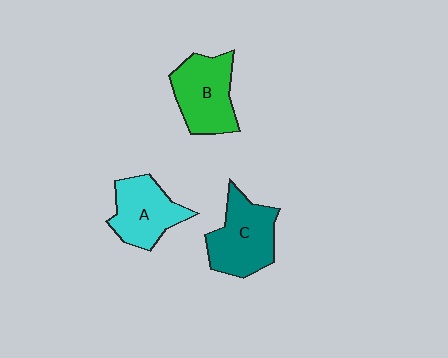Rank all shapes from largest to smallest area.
From largest to smallest: C (teal), B (green), A (cyan).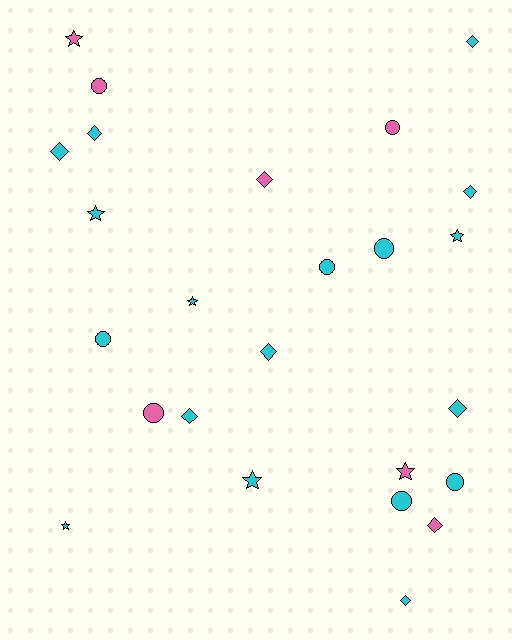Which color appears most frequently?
Cyan, with 18 objects.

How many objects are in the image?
There are 25 objects.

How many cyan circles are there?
There are 5 cyan circles.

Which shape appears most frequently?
Diamond, with 10 objects.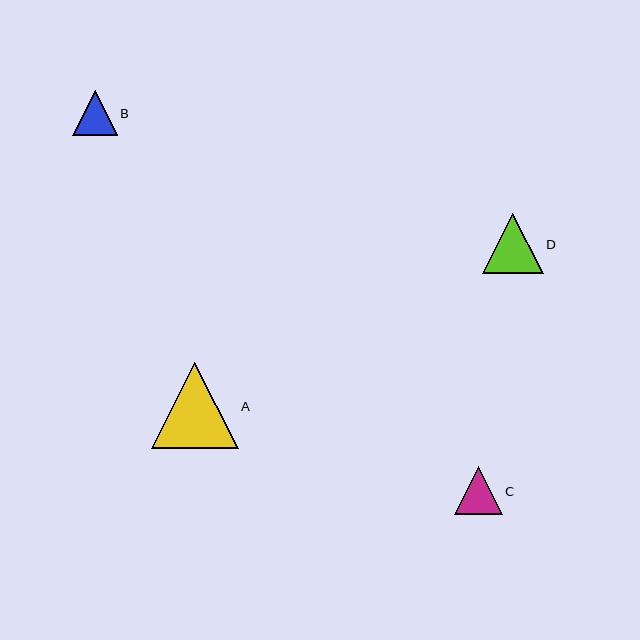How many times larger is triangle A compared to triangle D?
Triangle A is approximately 1.4 times the size of triangle D.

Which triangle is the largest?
Triangle A is the largest with a size of approximately 86 pixels.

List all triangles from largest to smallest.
From largest to smallest: A, D, C, B.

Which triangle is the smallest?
Triangle B is the smallest with a size of approximately 45 pixels.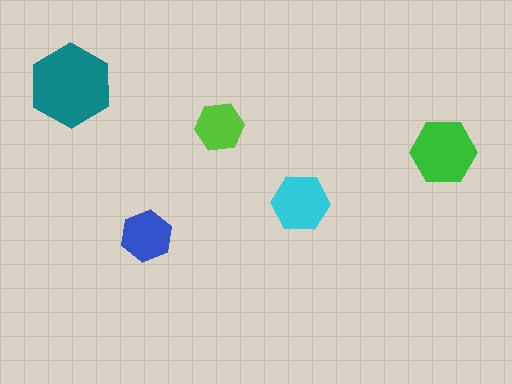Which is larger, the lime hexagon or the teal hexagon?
The teal one.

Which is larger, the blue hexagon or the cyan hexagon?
The cyan one.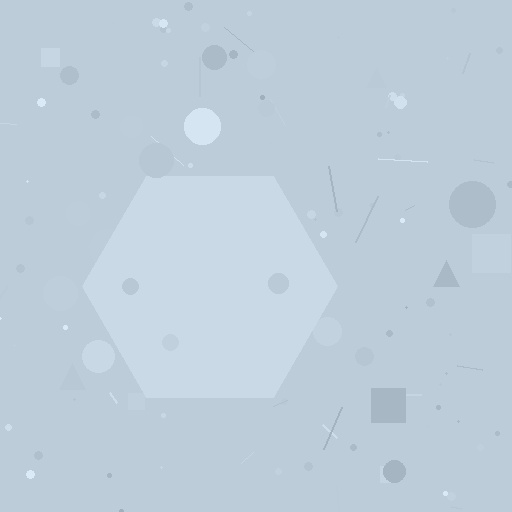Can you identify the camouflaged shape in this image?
The camouflaged shape is a hexagon.